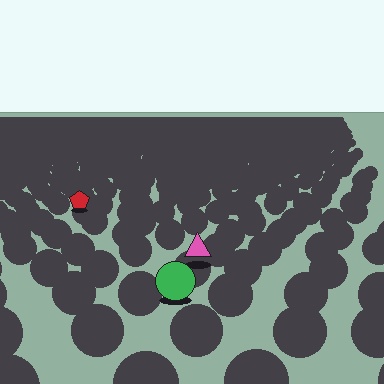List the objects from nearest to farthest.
From nearest to farthest: the green circle, the pink triangle, the red pentagon.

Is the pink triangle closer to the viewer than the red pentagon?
Yes. The pink triangle is closer — you can tell from the texture gradient: the ground texture is coarser near it.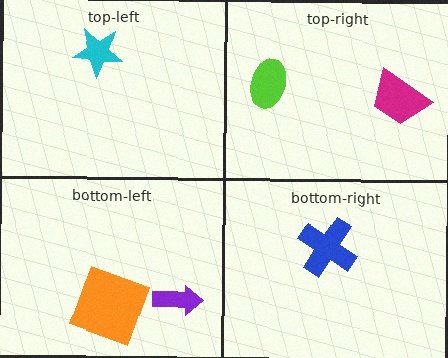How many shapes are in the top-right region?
2.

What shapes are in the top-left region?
The cyan star.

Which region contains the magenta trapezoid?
The top-right region.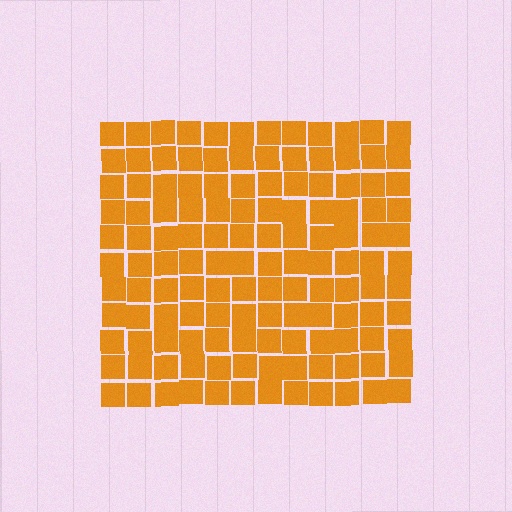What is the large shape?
The large shape is a square.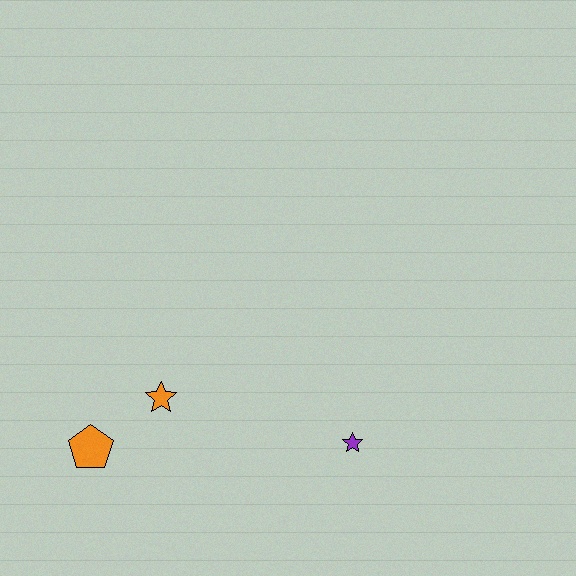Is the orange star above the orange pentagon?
Yes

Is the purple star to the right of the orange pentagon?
Yes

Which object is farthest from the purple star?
The orange pentagon is farthest from the purple star.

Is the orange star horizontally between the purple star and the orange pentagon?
Yes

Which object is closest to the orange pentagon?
The orange star is closest to the orange pentagon.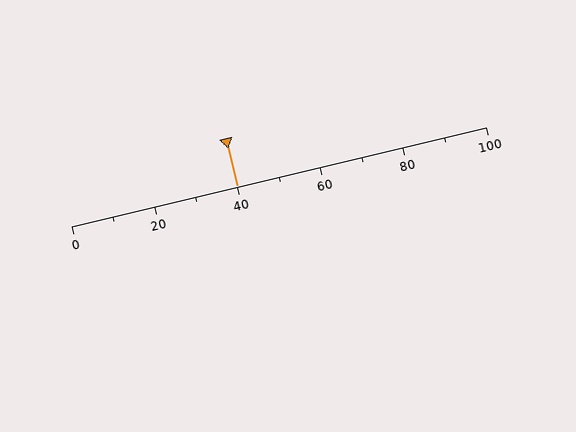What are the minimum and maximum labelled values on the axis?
The axis runs from 0 to 100.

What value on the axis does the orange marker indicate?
The marker indicates approximately 40.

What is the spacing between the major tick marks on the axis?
The major ticks are spaced 20 apart.